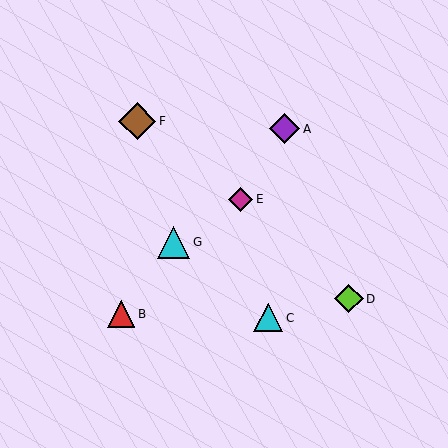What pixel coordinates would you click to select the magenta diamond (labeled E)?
Click at (241, 199) to select the magenta diamond E.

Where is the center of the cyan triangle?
The center of the cyan triangle is at (268, 318).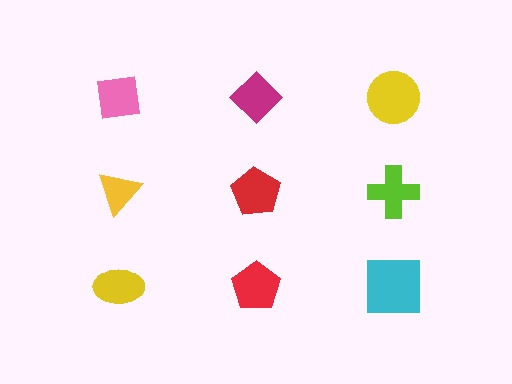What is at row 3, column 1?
A yellow ellipse.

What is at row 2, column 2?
A red pentagon.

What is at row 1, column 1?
A pink square.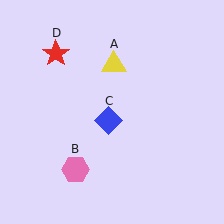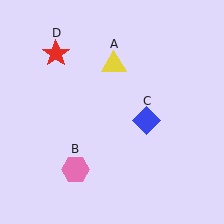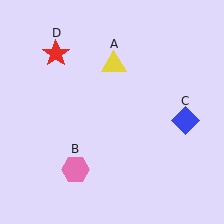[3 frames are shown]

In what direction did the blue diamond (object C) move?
The blue diamond (object C) moved right.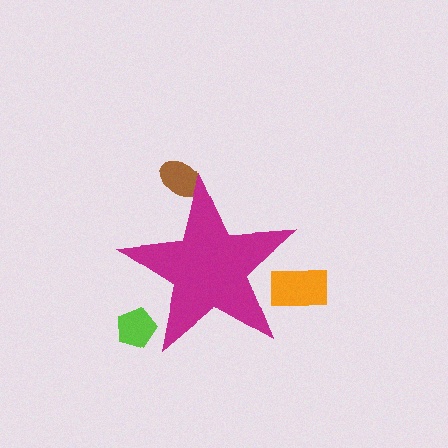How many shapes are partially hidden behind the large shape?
3 shapes are partially hidden.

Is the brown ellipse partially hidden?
Yes, the brown ellipse is partially hidden behind the magenta star.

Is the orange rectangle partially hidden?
Yes, the orange rectangle is partially hidden behind the magenta star.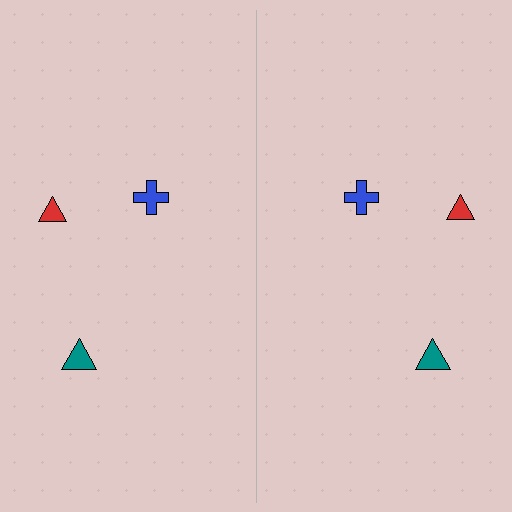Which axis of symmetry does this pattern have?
The pattern has a vertical axis of symmetry running through the center of the image.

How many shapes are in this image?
There are 6 shapes in this image.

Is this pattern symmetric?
Yes, this pattern has bilateral (reflection) symmetry.